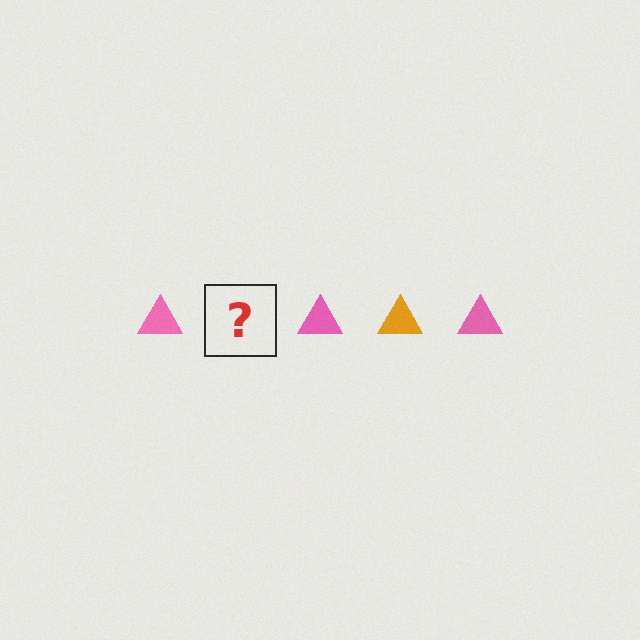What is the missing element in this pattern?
The missing element is an orange triangle.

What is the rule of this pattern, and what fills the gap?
The rule is that the pattern cycles through pink, orange triangles. The gap should be filled with an orange triangle.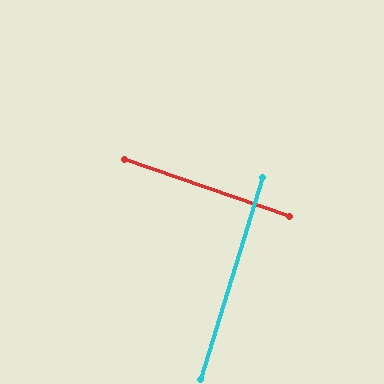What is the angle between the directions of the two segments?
Approximately 88 degrees.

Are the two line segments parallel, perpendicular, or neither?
Perpendicular — they meet at approximately 88°.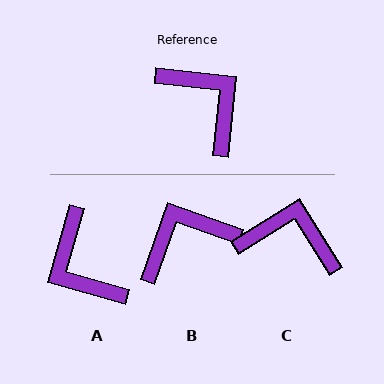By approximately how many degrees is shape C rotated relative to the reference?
Approximately 38 degrees counter-clockwise.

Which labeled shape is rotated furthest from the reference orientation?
A, about 170 degrees away.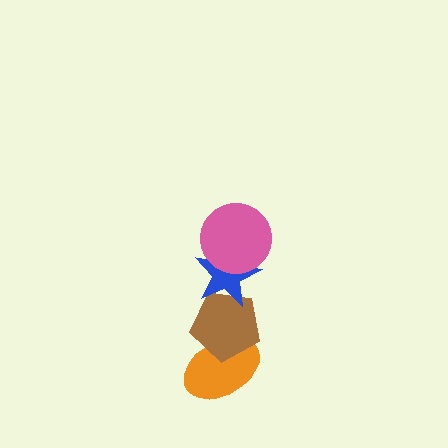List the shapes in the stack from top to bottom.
From top to bottom: the pink circle, the blue star, the brown pentagon, the orange ellipse.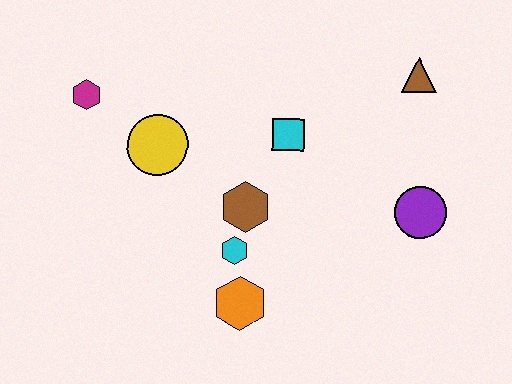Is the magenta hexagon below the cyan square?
No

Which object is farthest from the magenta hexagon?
The purple circle is farthest from the magenta hexagon.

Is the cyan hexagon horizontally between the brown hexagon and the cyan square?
No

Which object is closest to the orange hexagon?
The cyan hexagon is closest to the orange hexagon.